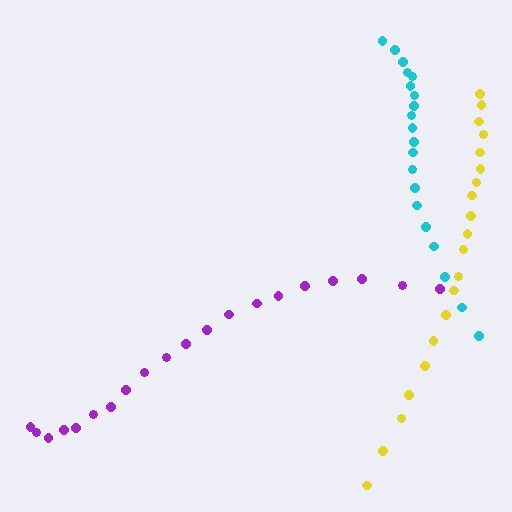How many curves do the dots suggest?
There are 3 distinct paths.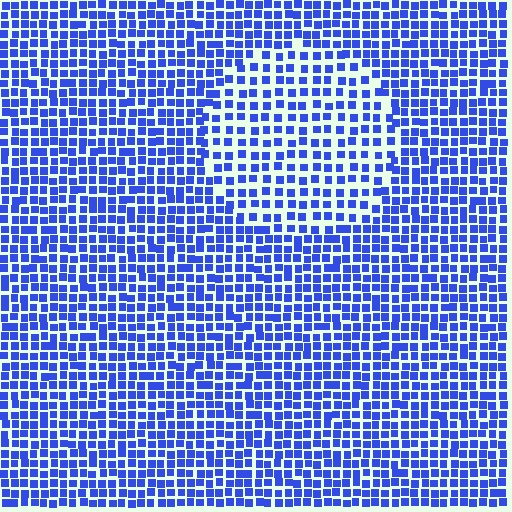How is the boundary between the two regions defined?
The boundary is defined by a change in element density (approximately 1.6x ratio). All elements are the same color, size, and shape.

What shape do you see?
I see a circle.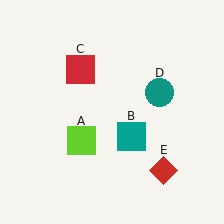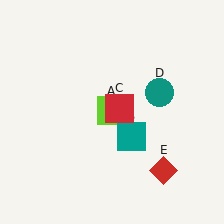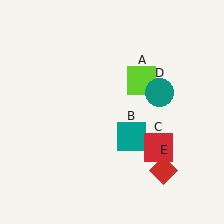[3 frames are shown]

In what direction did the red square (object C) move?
The red square (object C) moved down and to the right.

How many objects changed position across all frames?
2 objects changed position: lime square (object A), red square (object C).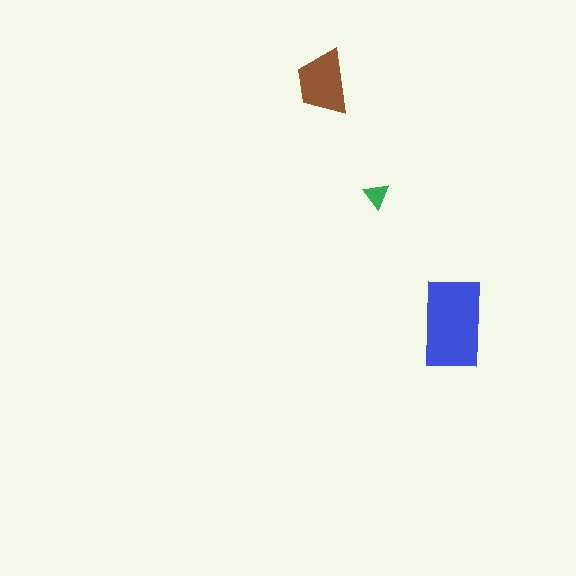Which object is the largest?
The blue rectangle.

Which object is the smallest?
The green triangle.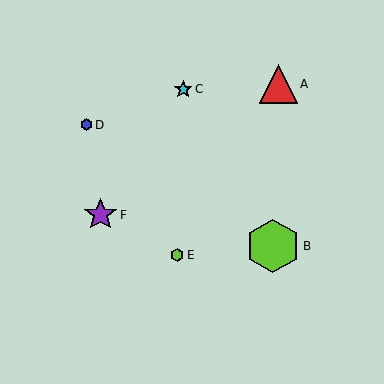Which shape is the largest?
The lime hexagon (labeled B) is the largest.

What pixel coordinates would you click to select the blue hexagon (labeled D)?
Click at (86, 125) to select the blue hexagon D.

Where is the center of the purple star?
The center of the purple star is at (100, 215).